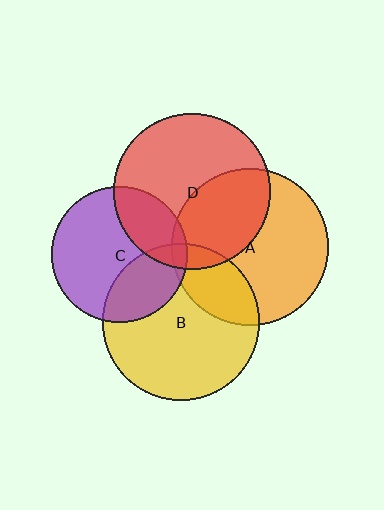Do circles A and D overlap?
Yes.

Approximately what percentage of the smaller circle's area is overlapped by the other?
Approximately 40%.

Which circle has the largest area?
Circle B (yellow).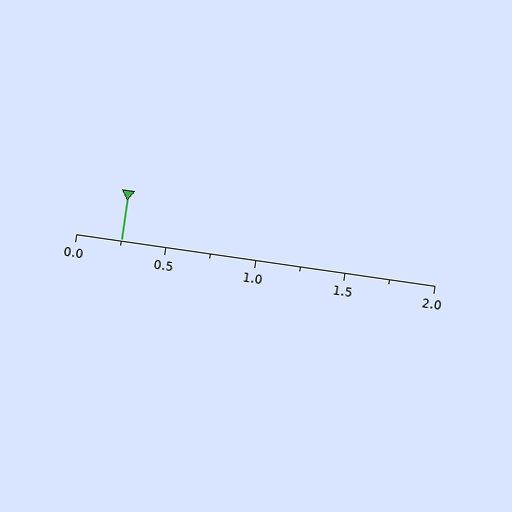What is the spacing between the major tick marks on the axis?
The major ticks are spaced 0.5 apart.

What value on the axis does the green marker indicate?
The marker indicates approximately 0.25.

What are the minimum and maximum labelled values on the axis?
The axis runs from 0.0 to 2.0.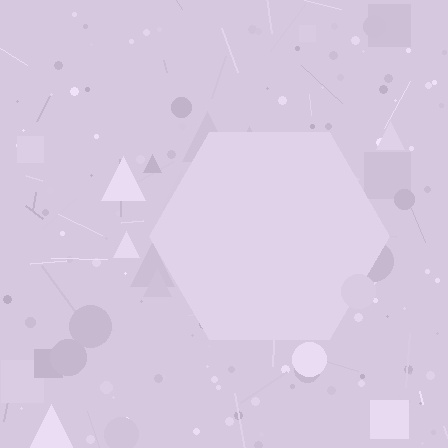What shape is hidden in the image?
A hexagon is hidden in the image.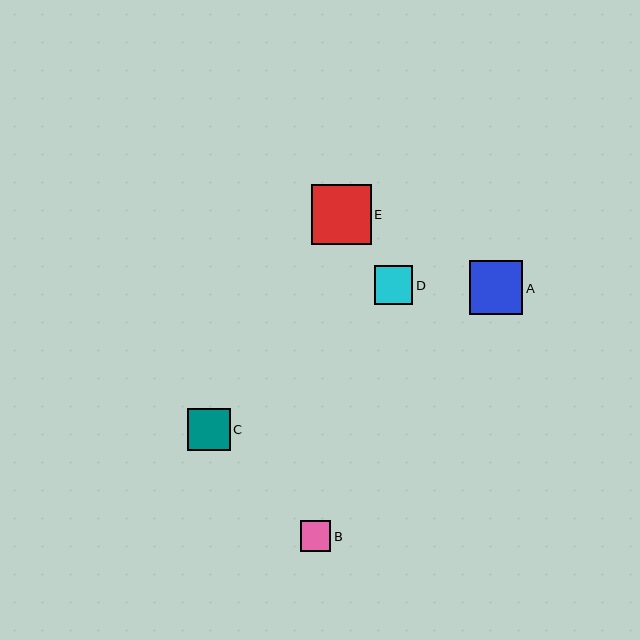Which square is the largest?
Square E is the largest with a size of approximately 59 pixels.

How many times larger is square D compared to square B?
Square D is approximately 1.3 times the size of square B.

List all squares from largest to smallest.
From largest to smallest: E, A, C, D, B.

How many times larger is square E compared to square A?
Square E is approximately 1.1 times the size of square A.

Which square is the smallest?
Square B is the smallest with a size of approximately 31 pixels.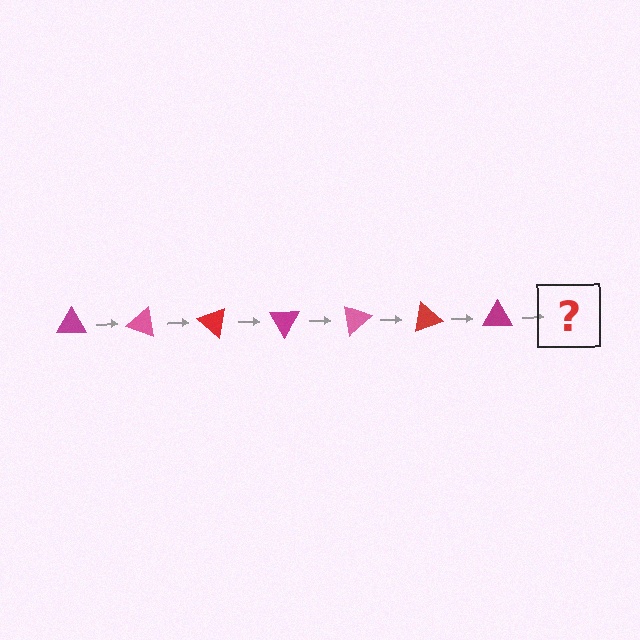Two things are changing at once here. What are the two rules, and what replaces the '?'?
The two rules are that it rotates 20 degrees each step and the color cycles through magenta, pink, and red. The '?' should be a pink triangle, rotated 140 degrees from the start.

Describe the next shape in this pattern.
It should be a pink triangle, rotated 140 degrees from the start.